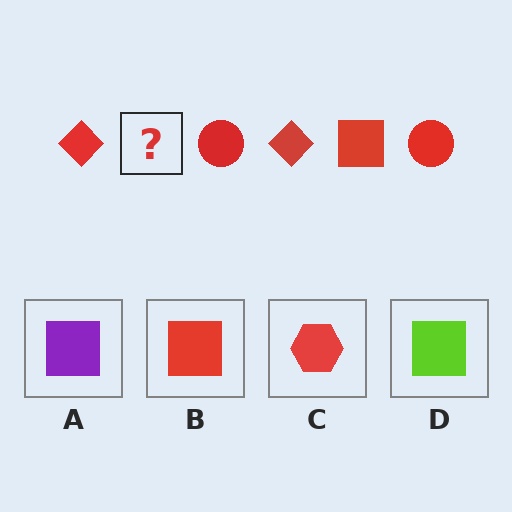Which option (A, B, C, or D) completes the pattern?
B.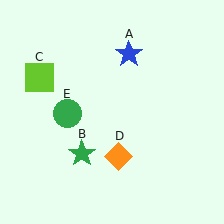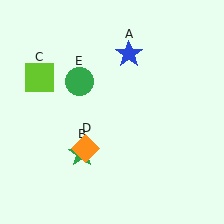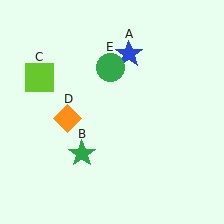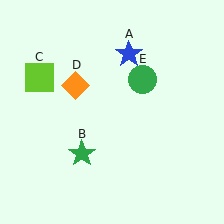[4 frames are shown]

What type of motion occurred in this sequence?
The orange diamond (object D), green circle (object E) rotated clockwise around the center of the scene.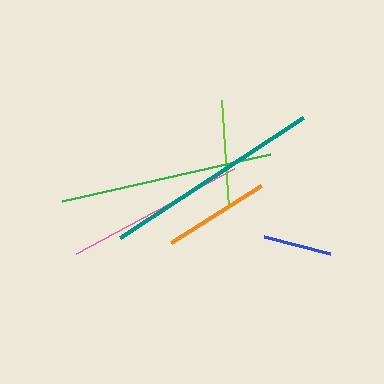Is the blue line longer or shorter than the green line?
The green line is longer than the blue line.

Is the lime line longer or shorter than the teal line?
The teal line is longer than the lime line.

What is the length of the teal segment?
The teal segment is approximately 218 pixels long.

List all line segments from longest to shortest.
From longest to shortest: teal, green, pink, lime, orange, blue.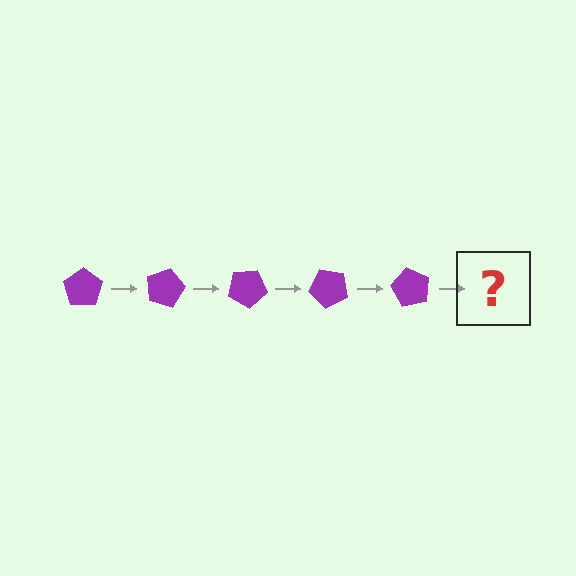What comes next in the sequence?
The next element should be a purple pentagon rotated 75 degrees.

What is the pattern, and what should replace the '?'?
The pattern is that the pentagon rotates 15 degrees each step. The '?' should be a purple pentagon rotated 75 degrees.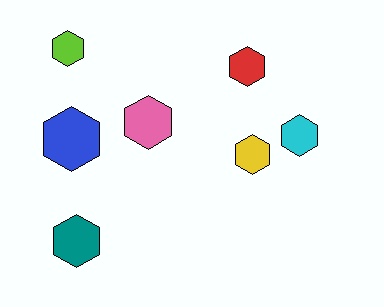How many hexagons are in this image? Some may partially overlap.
There are 7 hexagons.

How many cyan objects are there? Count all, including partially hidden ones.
There is 1 cyan object.